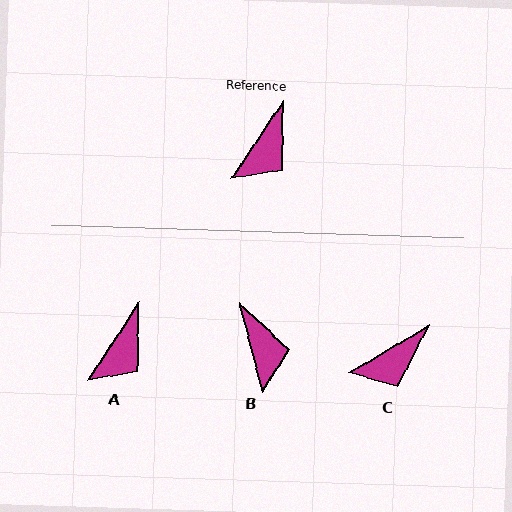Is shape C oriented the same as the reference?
No, it is off by about 26 degrees.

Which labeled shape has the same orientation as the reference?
A.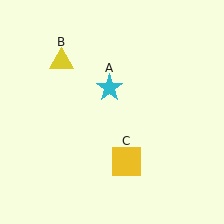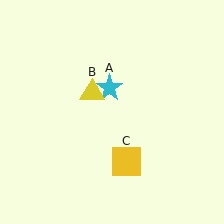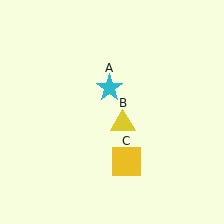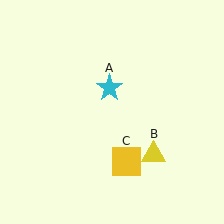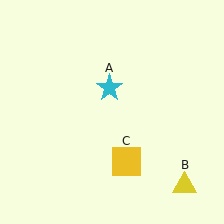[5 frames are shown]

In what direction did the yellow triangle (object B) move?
The yellow triangle (object B) moved down and to the right.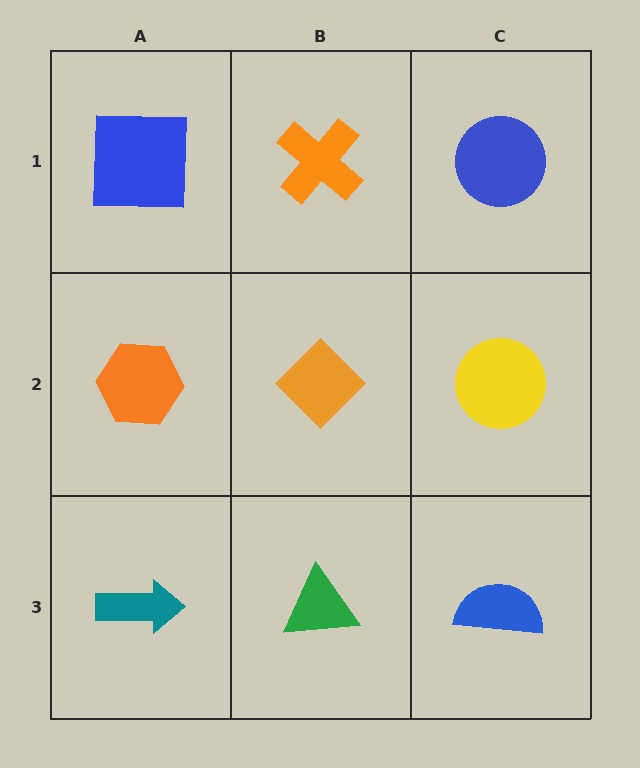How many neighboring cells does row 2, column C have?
3.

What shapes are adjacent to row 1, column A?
An orange hexagon (row 2, column A), an orange cross (row 1, column B).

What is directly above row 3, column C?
A yellow circle.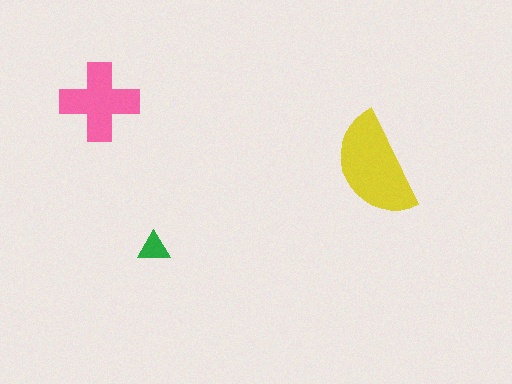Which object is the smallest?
The green triangle.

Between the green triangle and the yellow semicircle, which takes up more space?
The yellow semicircle.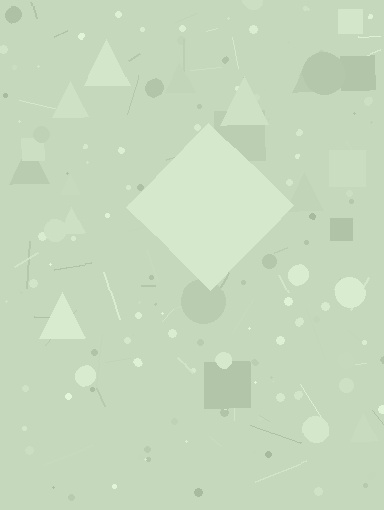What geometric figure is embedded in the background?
A diamond is embedded in the background.